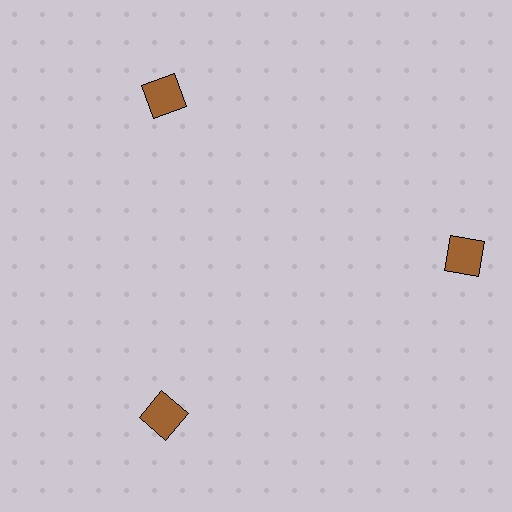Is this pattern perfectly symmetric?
No. The 3 brown squares are arranged in a ring, but one element near the 3 o'clock position is pushed outward from the center, breaking the 3-fold rotational symmetry.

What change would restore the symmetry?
The symmetry would be restored by moving it inward, back onto the ring so that all 3 squares sit at equal angles and equal distance from the center.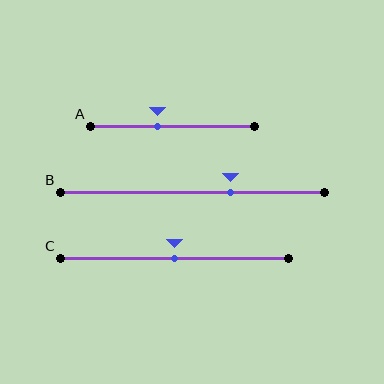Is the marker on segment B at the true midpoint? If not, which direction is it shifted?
No, the marker on segment B is shifted to the right by about 15% of the segment length.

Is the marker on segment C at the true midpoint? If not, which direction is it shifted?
Yes, the marker on segment C is at the true midpoint.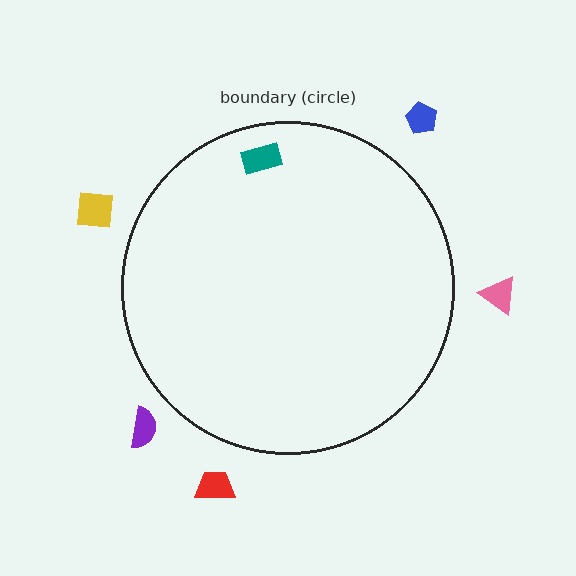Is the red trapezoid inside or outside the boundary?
Outside.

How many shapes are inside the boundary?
1 inside, 5 outside.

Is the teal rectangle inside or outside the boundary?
Inside.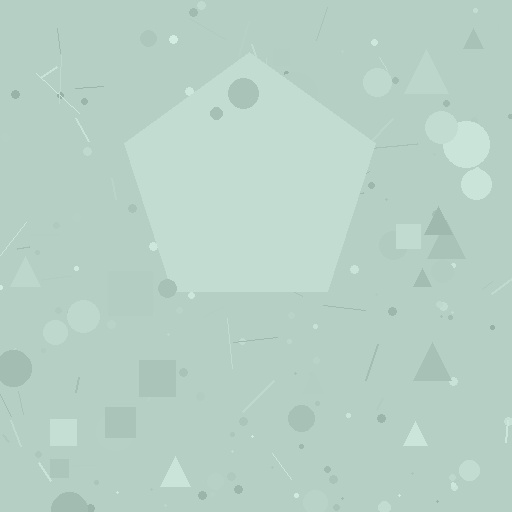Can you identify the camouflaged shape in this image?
The camouflaged shape is a pentagon.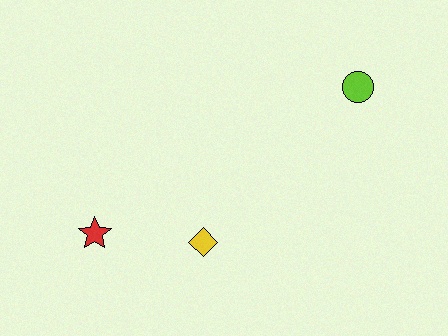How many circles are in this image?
There is 1 circle.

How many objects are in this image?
There are 3 objects.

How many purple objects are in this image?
There are no purple objects.